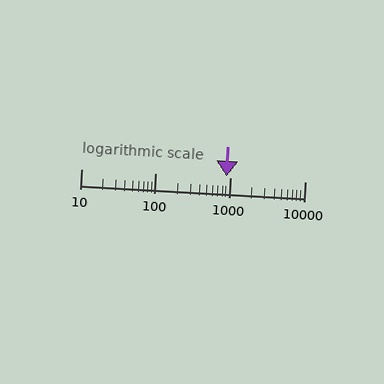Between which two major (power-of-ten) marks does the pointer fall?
The pointer is between 100 and 1000.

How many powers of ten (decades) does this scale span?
The scale spans 3 decades, from 10 to 10000.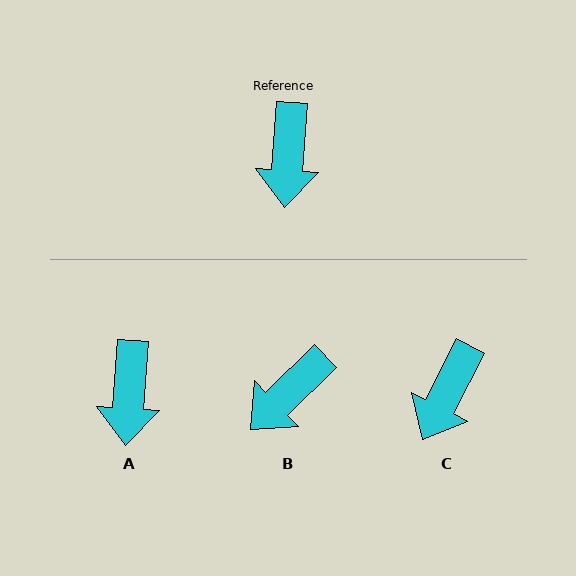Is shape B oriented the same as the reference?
No, it is off by about 42 degrees.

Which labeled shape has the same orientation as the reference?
A.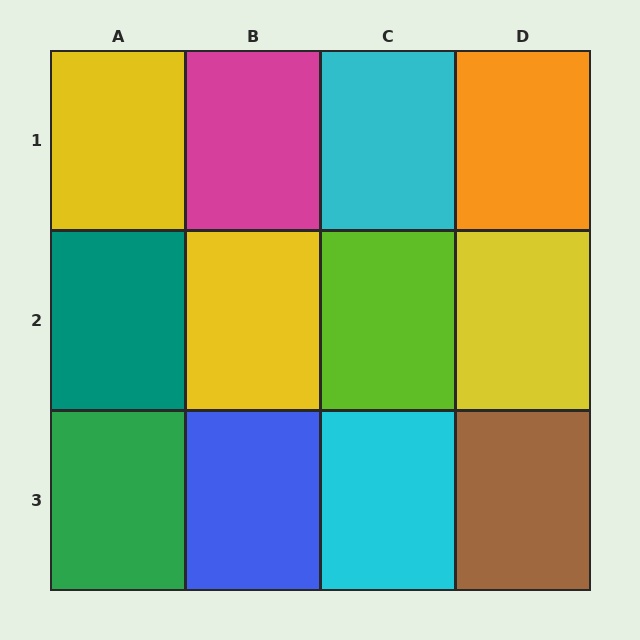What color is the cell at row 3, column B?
Blue.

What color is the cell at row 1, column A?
Yellow.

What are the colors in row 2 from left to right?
Teal, yellow, lime, yellow.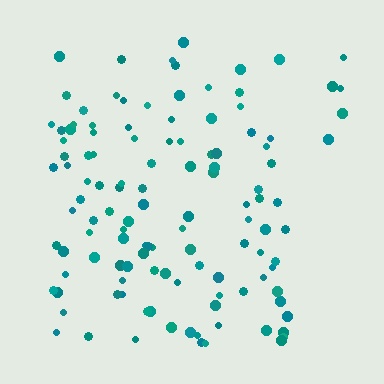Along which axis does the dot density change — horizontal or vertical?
Horizontal.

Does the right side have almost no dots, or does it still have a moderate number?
Still a moderate number, just noticeably fewer than the left.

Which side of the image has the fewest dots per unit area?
The right.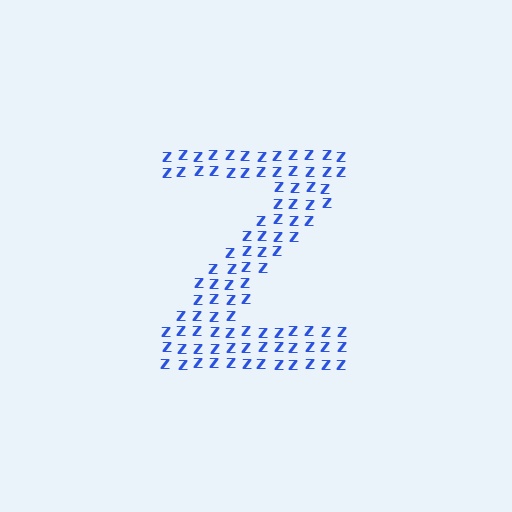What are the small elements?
The small elements are letter Z's.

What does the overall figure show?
The overall figure shows the letter Z.